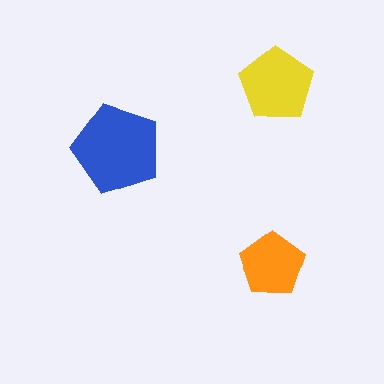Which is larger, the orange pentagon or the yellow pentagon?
The yellow one.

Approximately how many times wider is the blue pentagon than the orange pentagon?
About 1.5 times wider.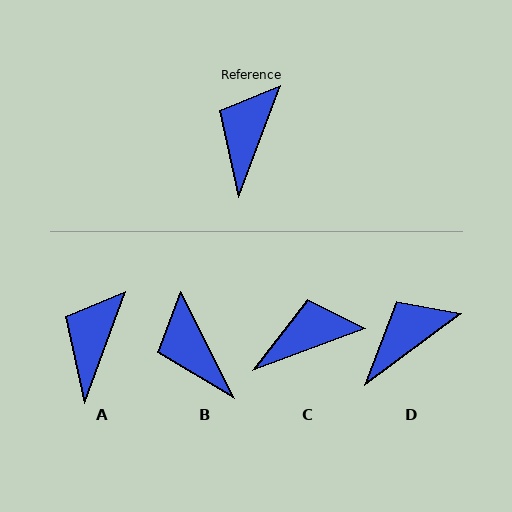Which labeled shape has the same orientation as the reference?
A.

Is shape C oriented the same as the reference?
No, it is off by about 49 degrees.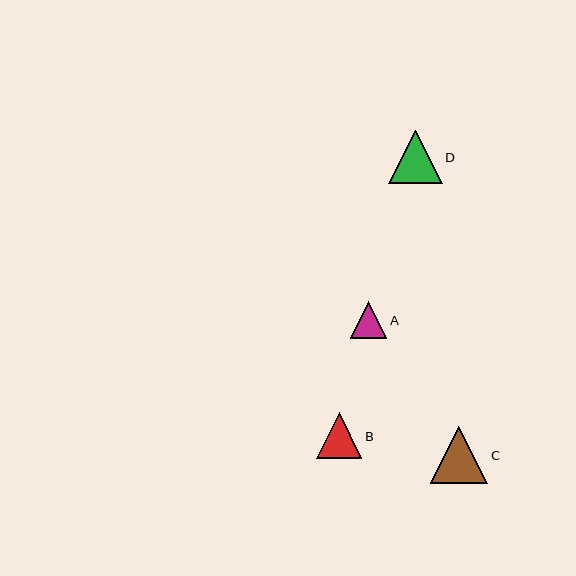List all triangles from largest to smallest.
From largest to smallest: C, D, B, A.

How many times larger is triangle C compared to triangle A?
Triangle C is approximately 1.6 times the size of triangle A.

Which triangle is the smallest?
Triangle A is the smallest with a size of approximately 36 pixels.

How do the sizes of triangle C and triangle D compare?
Triangle C and triangle D are approximately the same size.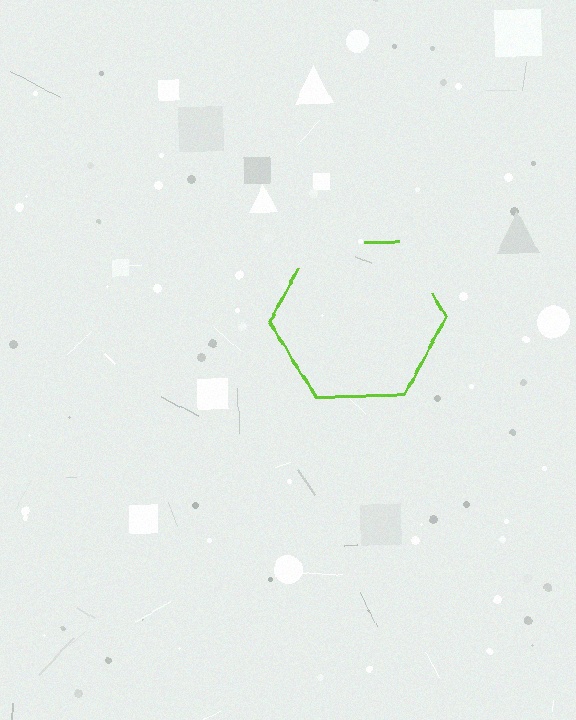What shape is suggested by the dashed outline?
The dashed outline suggests a hexagon.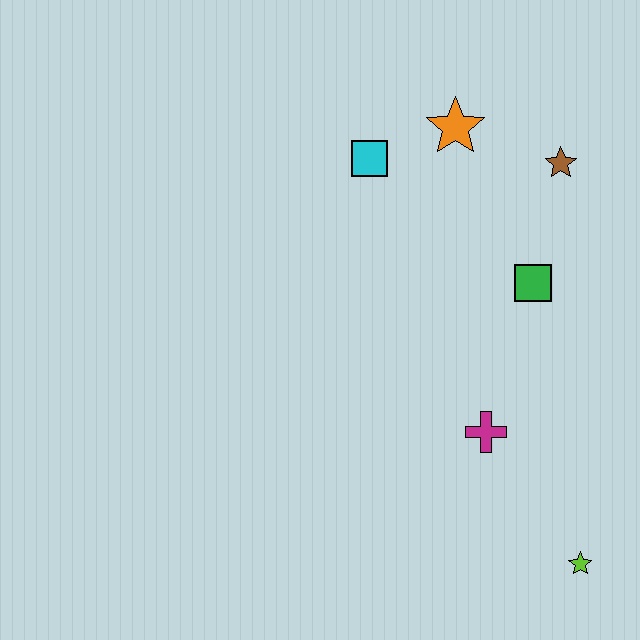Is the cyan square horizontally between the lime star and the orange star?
No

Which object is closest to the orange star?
The cyan square is closest to the orange star.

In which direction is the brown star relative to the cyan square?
The brown star is to the right of the cyan square.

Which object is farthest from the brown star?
The lime star is farthest from the brown star.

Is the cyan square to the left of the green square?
Yes